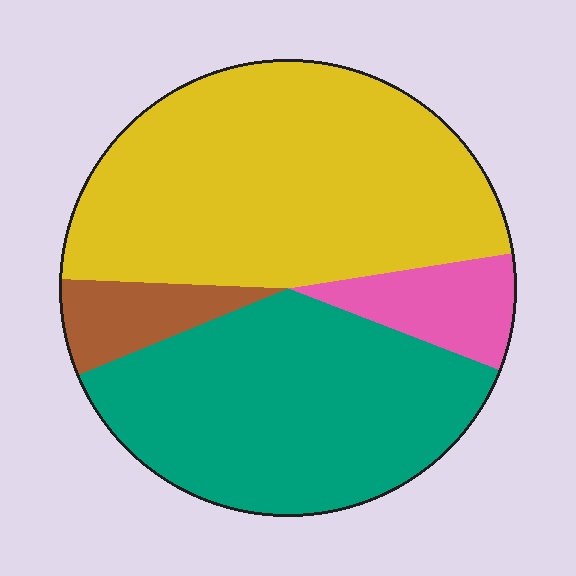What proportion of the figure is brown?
Brown takes up less than a sixth of the figure.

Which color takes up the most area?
Yellow, at roughly 45%.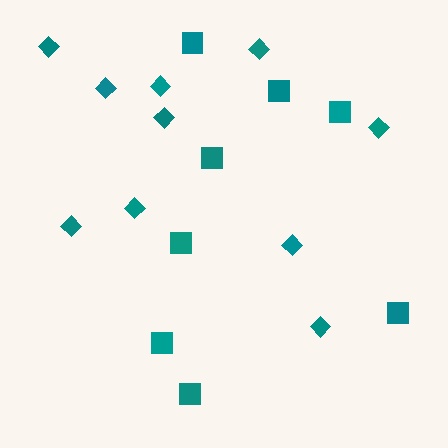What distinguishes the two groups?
There are 2 groups: one group of squares (8) and one group of diamonds (10).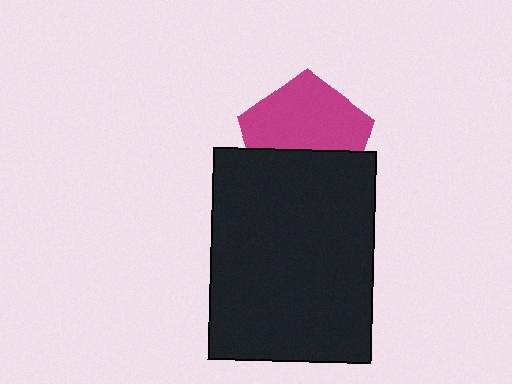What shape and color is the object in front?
The object in front is a black rectangle.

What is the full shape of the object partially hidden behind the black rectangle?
The partially hidden object is a magenta pentagon.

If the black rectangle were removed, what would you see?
You would see the complete magenta pentagon.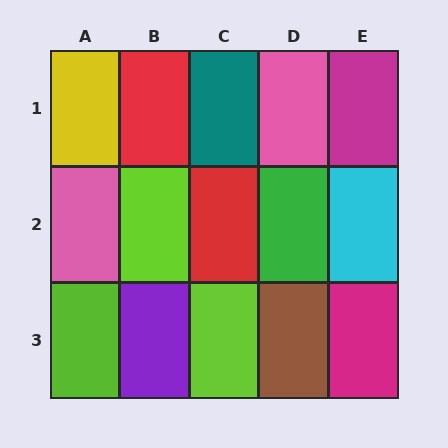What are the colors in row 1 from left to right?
Yellow, red, teal, pink, magenta.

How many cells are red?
2 cells are red.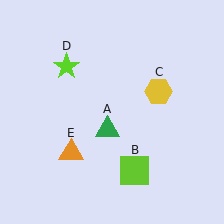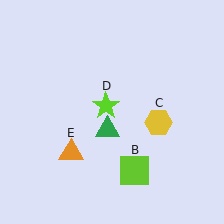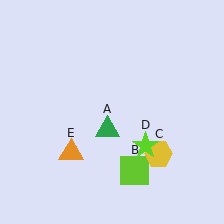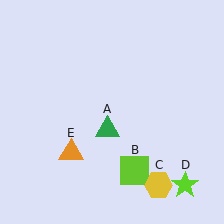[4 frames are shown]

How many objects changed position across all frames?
2 objects changed position: yellow hexagon (object C), lime star (object D).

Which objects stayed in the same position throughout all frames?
Green triangle (object A) and lime square (object B) and orange triangle (object E) remained stationary.